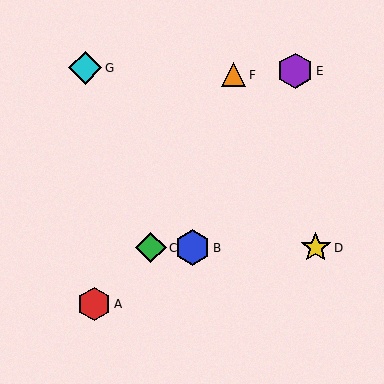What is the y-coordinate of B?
Object B is at y≈248.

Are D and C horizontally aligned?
Yes, both are at y≈248.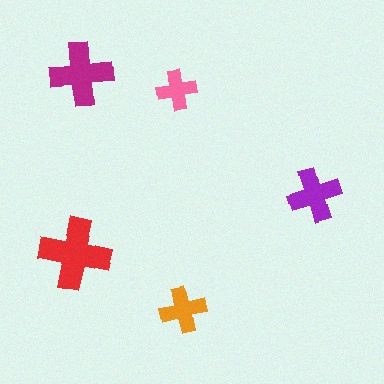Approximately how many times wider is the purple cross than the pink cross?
About 1.5 times wider.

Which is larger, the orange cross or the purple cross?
The purple one.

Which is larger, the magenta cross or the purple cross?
The magenta one.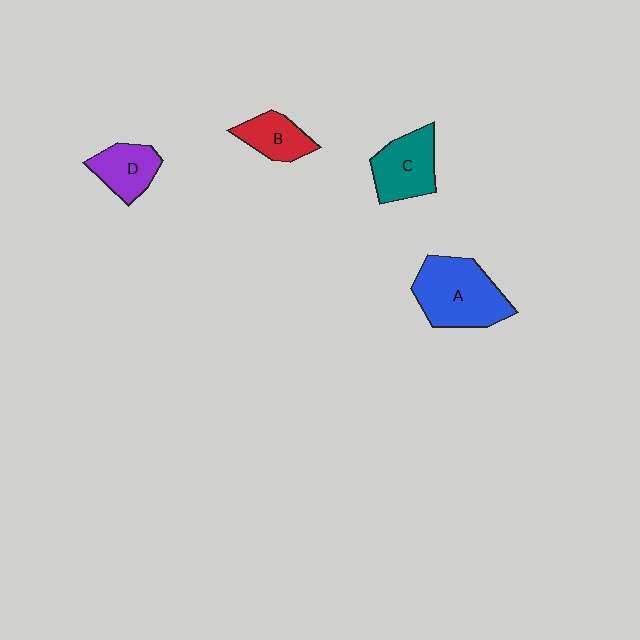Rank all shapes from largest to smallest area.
From largest to smallest: A (blue), C (teal), D (purple), B (red).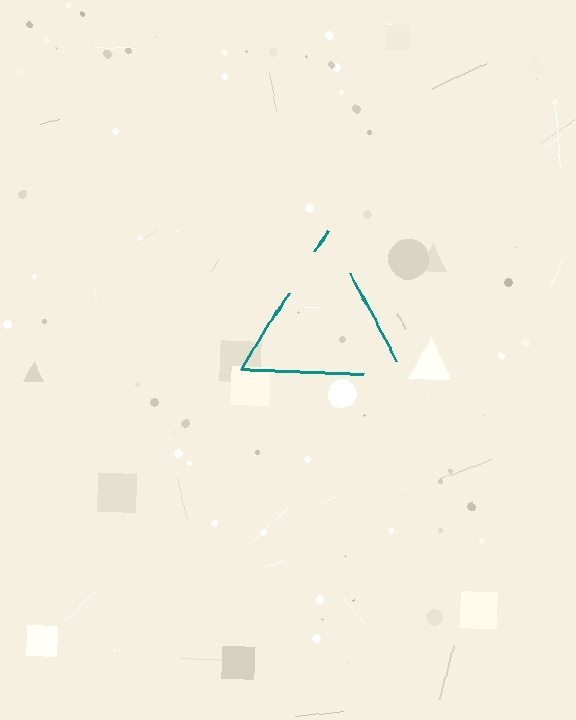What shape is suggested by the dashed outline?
The dashed outline suggests a triangle.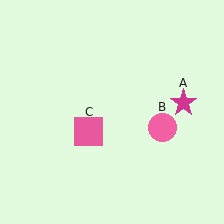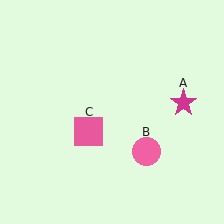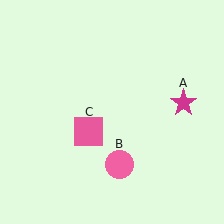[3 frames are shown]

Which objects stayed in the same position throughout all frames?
Magenta star (object A) and pink square (object C) remained stationary.